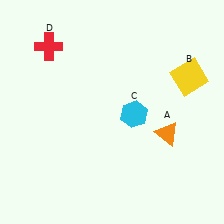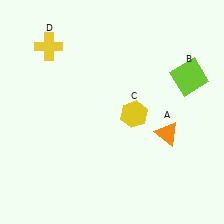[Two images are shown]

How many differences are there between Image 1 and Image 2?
There are 3 differences between the two images.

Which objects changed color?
B changed from yellow to lime. C changed from cyan to yellow. D changed from red to yellow.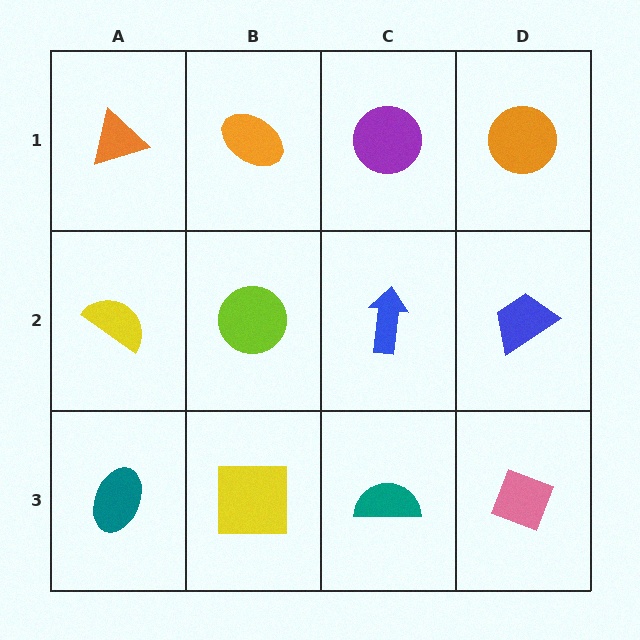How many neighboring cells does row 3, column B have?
3.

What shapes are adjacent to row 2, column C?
A purple circle (row 1, column C), a teal semicircle (row 3, column C), a lime circle (row 2, column B), a blue trapezoid (row 2, column D).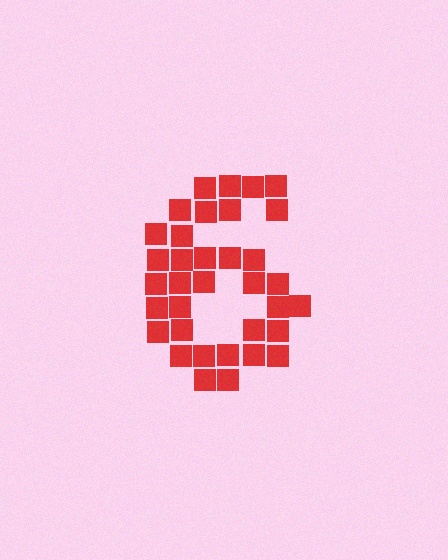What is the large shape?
The large shape is the digit 6.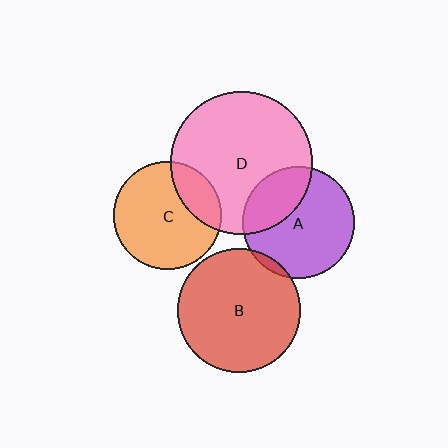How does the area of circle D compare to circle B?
Approximately 1.3 times.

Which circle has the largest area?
Circle D (pink).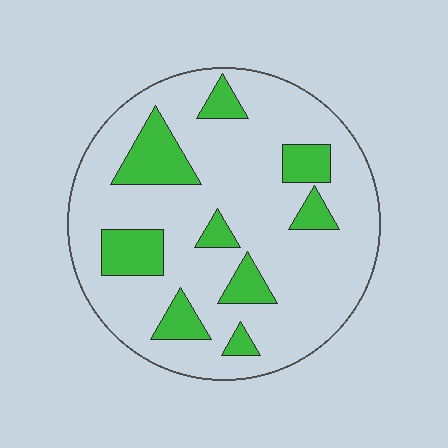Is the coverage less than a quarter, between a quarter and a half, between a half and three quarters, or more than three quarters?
Less than a quarter.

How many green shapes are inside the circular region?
9.